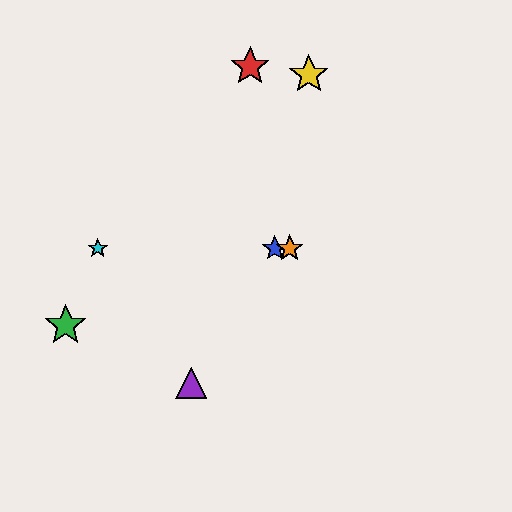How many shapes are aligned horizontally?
3 shapes (the blue star, the orange star, the cyan star) are aligned horizontally.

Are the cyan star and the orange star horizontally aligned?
Yes, both are at y≈248.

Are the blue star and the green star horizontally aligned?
No, the blue star is at y≈248 and the green star is at y≈325.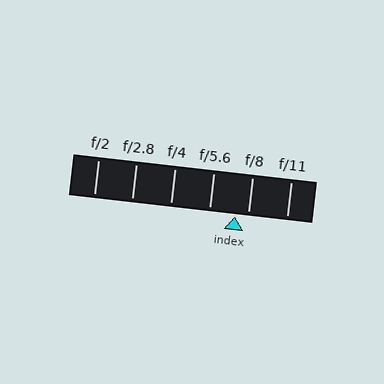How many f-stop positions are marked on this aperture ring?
There are 6 f-stop positions marked.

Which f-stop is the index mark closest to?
The index mark is closest to f/8.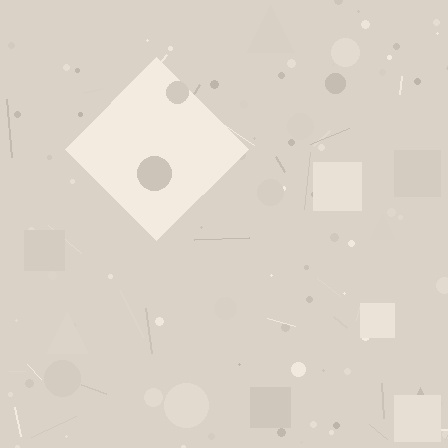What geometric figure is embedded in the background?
A diamond is embedded in the background.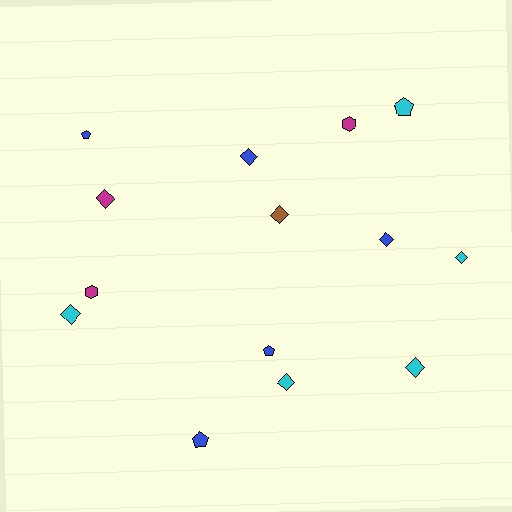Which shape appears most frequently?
Diamond, with 8 objects.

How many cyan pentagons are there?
There is 1 cyan pentagon.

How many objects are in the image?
There are 14 objects.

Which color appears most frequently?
Cyan, with 5 objects.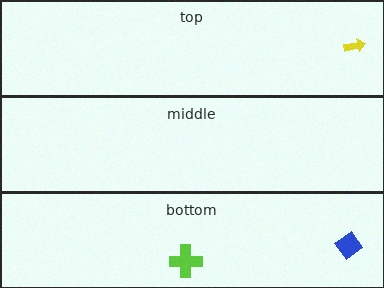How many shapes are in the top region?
1.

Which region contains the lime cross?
The bottom region.